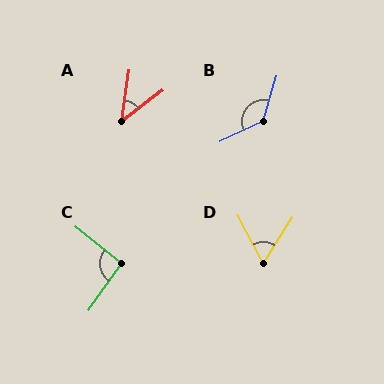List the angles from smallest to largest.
A (44°), D (61°), C (94°), B (133°).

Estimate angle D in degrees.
Approximately 61 degrees.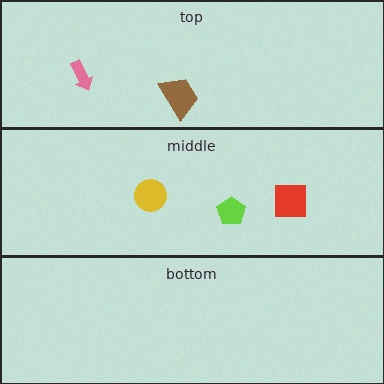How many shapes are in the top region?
2.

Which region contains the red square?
The middle region.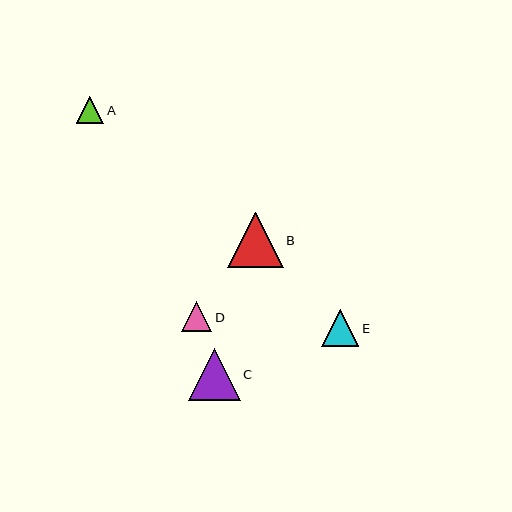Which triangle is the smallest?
Triangle A is the smallest with a size of approximately 28 pixels.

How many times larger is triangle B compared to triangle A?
Triangle B is approximately 2.0 times the size of triangle A.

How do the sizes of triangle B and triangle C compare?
Triangle B and triangle C are approximately the same size.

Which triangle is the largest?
Triangle B is the largest with a size of approximately 55 pixels.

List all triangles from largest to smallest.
From largest to smallest: B, C, E, D, A.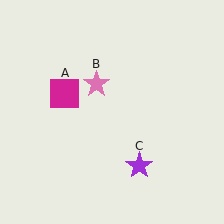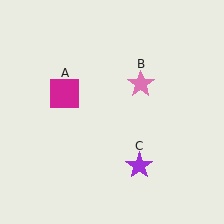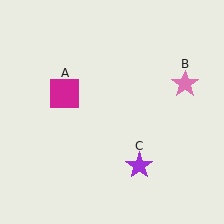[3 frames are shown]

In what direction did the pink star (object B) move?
The pink star (object B) moved right.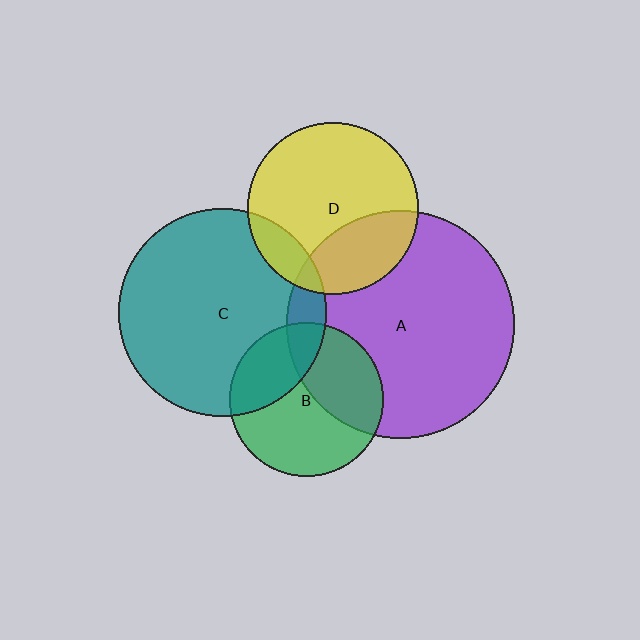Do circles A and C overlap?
Yes.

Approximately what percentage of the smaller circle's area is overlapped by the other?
Approximately 10%.